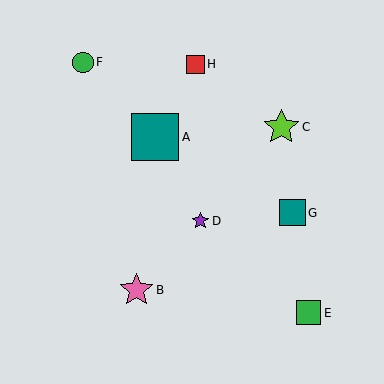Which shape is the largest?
The teal square (labeled A) is the largest.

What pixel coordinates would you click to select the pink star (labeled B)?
Click at (136, 290) to select the pink star B.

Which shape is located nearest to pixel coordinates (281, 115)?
The lime star (labeled C) at (281, 127) is nearest to that location.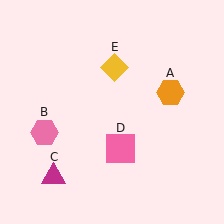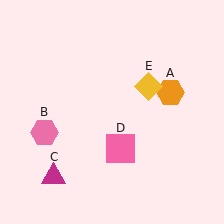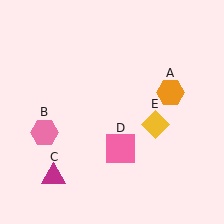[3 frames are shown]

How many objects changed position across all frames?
1 object changed position: yellow diamond (object E).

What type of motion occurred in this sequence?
The yellow diamond (object E) rotated clockwise around the center of the scene.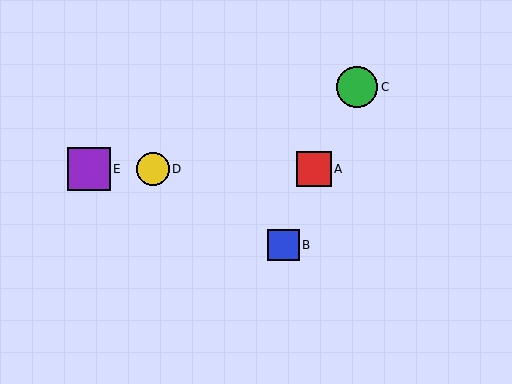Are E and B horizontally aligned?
No, E is at y≈169 and B is at y≈245.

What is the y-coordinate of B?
Object B is at y≈245.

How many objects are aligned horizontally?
3 objects (A, D, E) are aligned horizontally.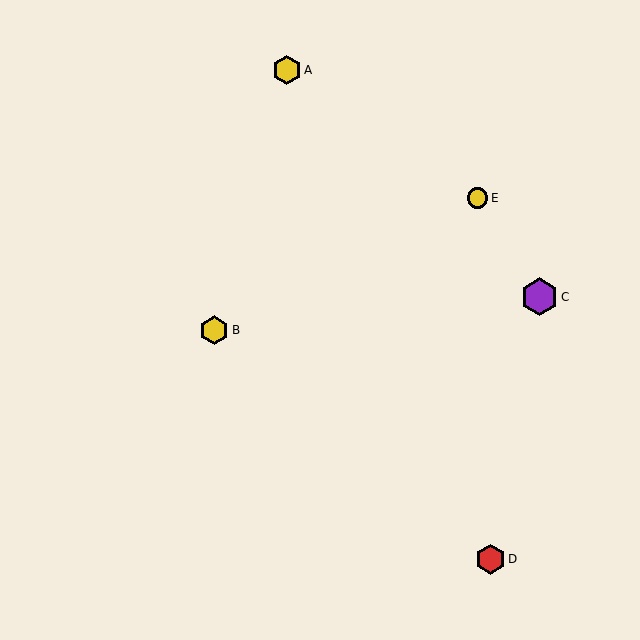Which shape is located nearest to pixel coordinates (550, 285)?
The purple hexagon (labeled C) at (539, 297) is nearest to that location.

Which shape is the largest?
The purple hexagon (labeled C) is the largest.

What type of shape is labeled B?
Shape B is a yellow hexagon.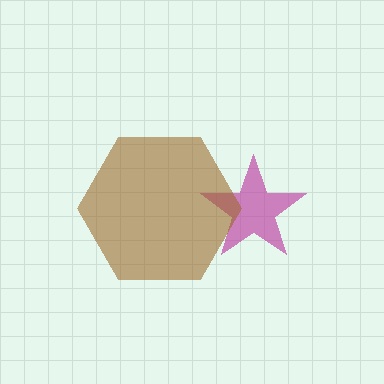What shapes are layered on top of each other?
The layered shapes are: a magenta star, a brown hexagon.